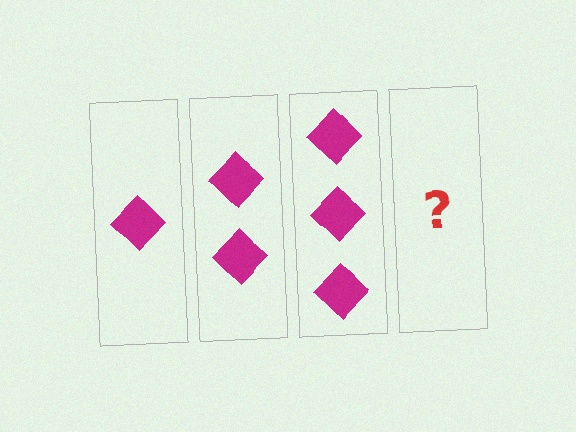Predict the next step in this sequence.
The next step is 4 diamonds.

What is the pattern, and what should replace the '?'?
The pattern is that each step adds one more diamond. The '?' should be 4 diamonds.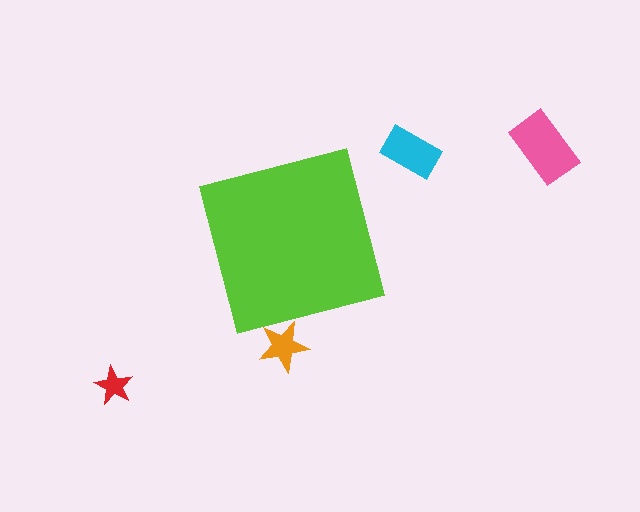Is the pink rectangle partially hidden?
No, the pink rectangle is fully visible.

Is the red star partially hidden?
No, the red star is fully visible.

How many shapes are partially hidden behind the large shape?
1 shape is partially hidden.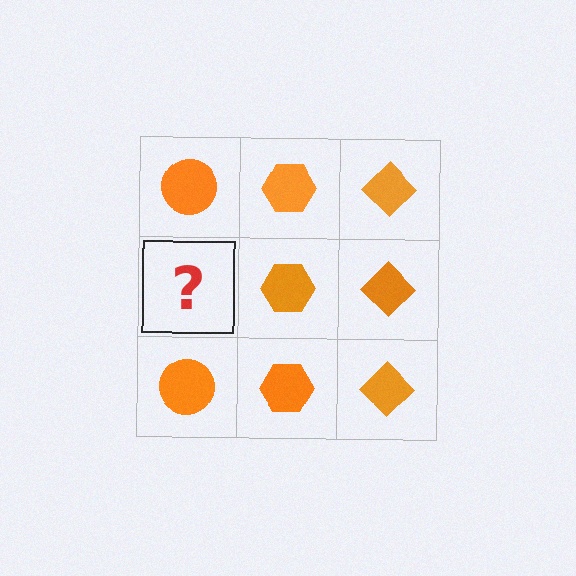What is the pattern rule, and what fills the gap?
The rule is that each column has a consistent shape. The gap should be filled with an orange circle.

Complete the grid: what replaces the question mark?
The question mark should be replaced with an orange circle.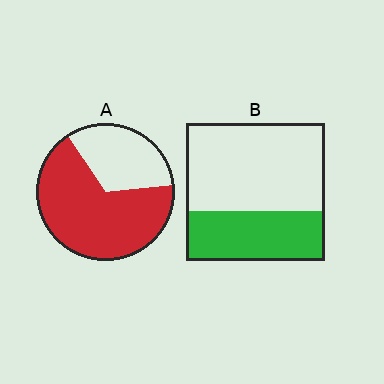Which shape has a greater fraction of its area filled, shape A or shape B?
Shape A.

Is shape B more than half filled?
No.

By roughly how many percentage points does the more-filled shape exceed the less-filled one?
By roughly 30 percentage points (A over B).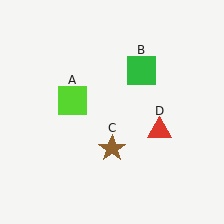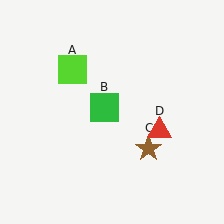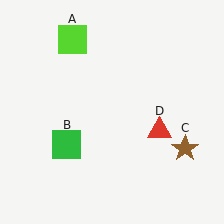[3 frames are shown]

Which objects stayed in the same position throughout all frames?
Red triangle (object D) remained stationary.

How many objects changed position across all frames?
3 objects changed position: lime square (object A), green square (object B), brown star (object C).